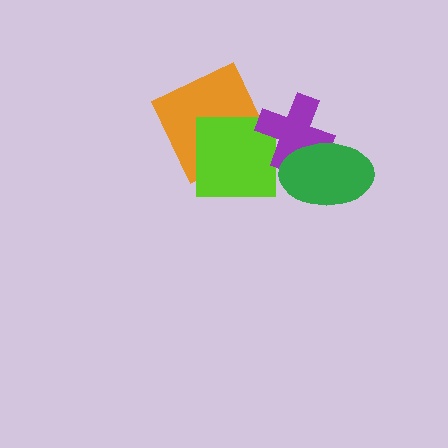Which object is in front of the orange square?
The lime square is in front of the orange square.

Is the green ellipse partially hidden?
No, no other shape covers it.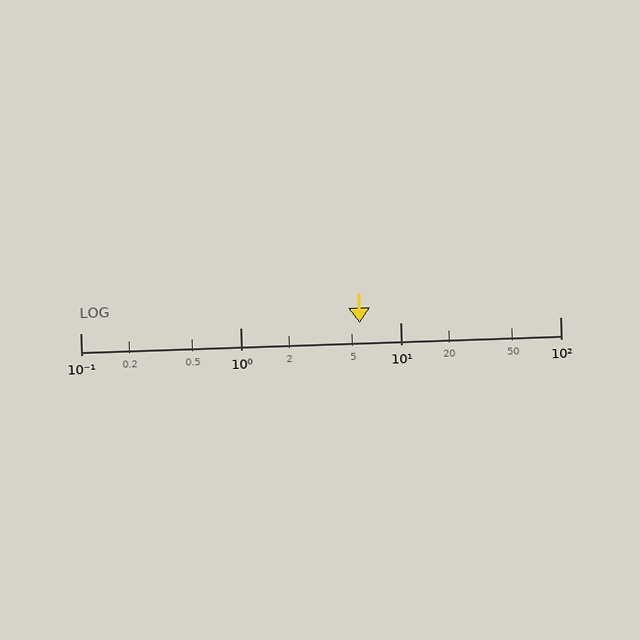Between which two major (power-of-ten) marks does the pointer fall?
The pointer is between 1 and 10.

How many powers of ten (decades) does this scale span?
The scale spans 3 decades, from 0.1 to 100.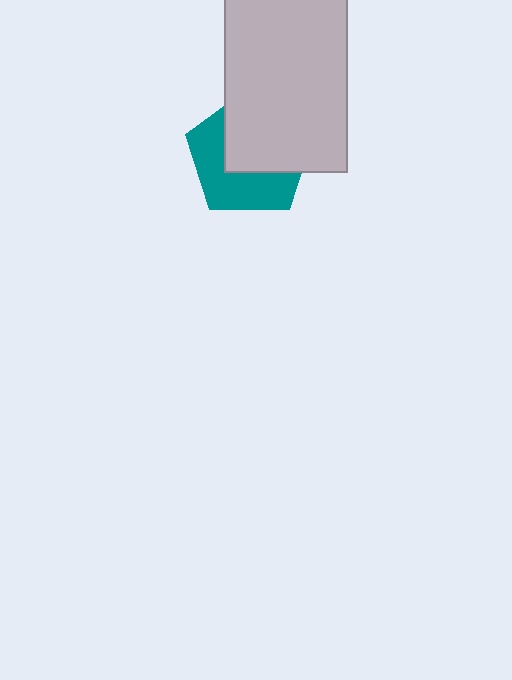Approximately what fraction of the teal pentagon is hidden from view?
Roughly 53% of the teal pentagon is hidden behind the light gray rectangle.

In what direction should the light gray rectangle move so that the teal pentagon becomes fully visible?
The light gray rectangle should move toward the upper-right. That is the shortest direction to clear the overlap and leave the teal pentagon fully visible.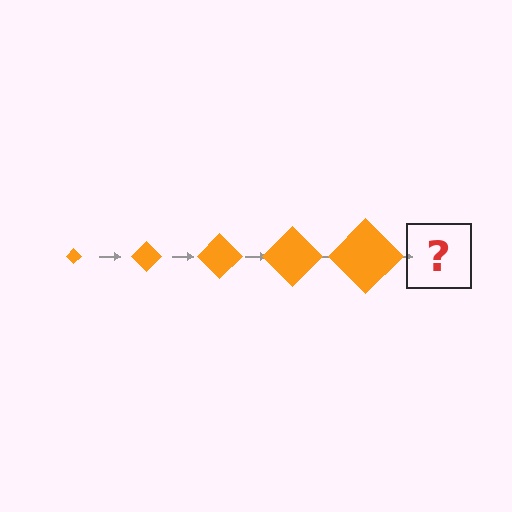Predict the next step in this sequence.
The next step is an orange diamond, larger than the previous one.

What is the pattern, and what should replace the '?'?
The pattern is that the diamond gets progressively larger each step. The '?' should be an orange diamond, larger than the previous one.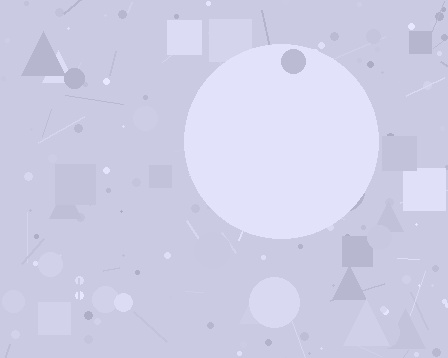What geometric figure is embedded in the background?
A circle is embedded in the background.